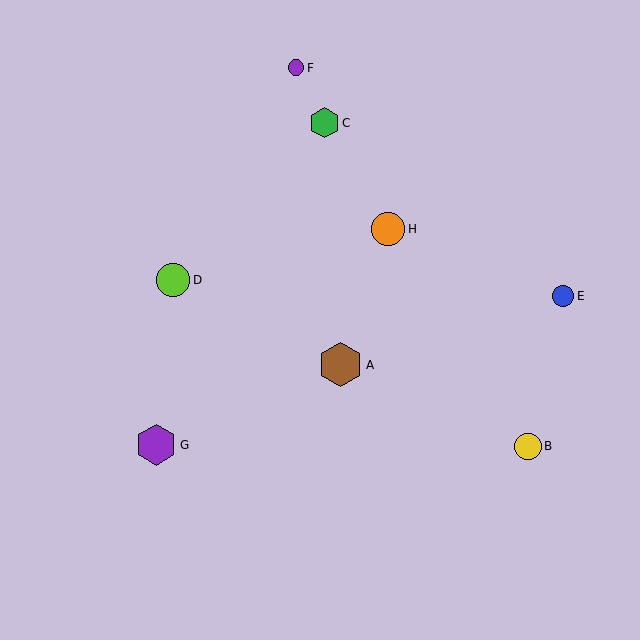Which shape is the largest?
The brown hexagon (labeled A) is the largest.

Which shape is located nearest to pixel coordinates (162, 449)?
The purple hexagon (labeled G) at (156, 445) is nearest to that location.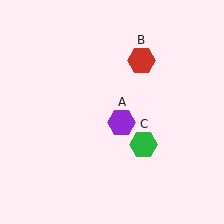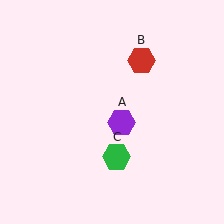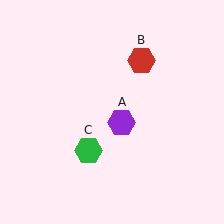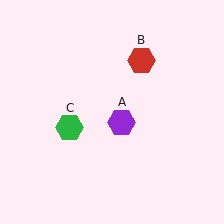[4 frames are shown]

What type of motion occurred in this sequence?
The green hexagon (object C) rotated clockwise around the center of the scene.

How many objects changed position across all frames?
1 object changed position: green hexagon (object C).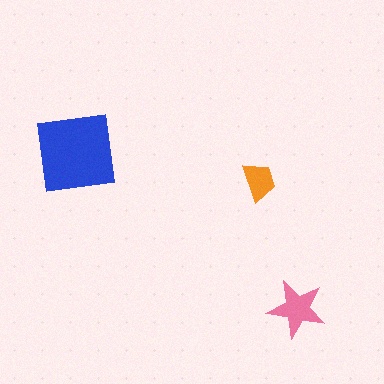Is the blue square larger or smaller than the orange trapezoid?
Larger.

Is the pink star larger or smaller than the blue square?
Smaller.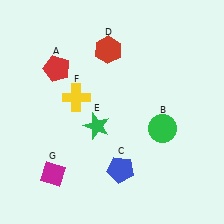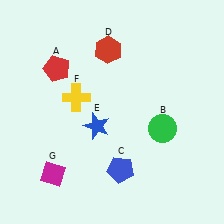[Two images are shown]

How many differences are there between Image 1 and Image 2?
There is 1 difference between the two images.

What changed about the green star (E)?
In Image 1, E is green. In Image 2, it changed to blue.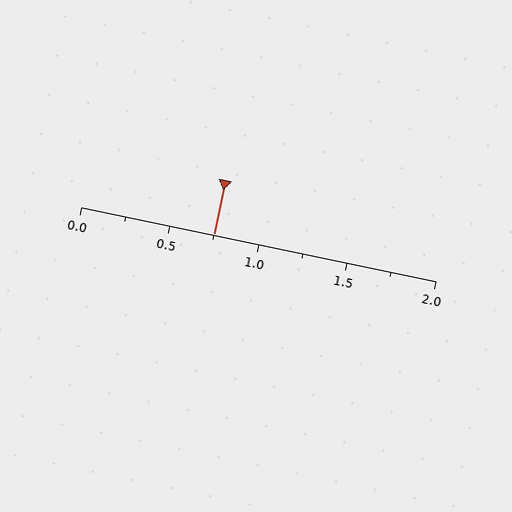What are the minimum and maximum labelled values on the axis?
The axis runs from 0.0 to 2.0.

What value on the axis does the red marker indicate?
The marker indicates approximately 0.75.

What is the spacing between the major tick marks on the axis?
The major ticks are spaced 0.5 apart.